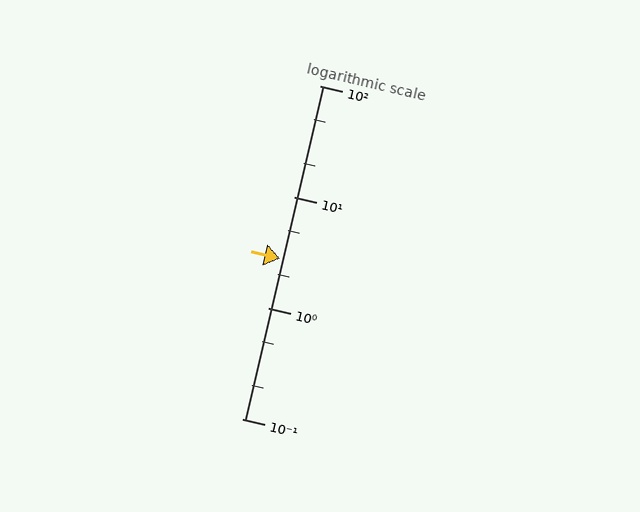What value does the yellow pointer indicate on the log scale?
The pointer indicates approximately 2.8.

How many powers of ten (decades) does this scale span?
The scale spans 3 decades, from 0.1 to 100.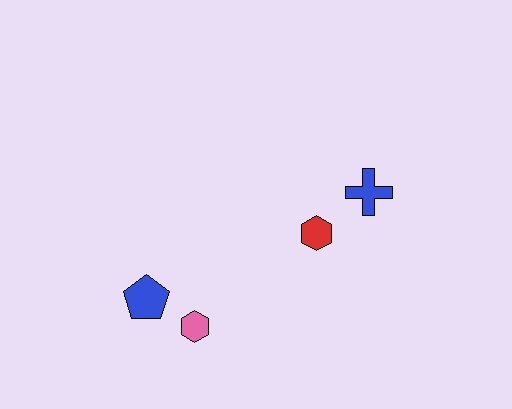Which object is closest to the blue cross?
The red hexagon is closest to the blue cross.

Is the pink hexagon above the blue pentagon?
No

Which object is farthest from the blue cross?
The blue pentagon is farthest from the blue cross.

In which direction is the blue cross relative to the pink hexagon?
The blue cross is to the right of the pink hexagon.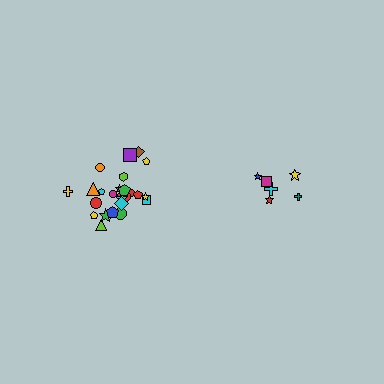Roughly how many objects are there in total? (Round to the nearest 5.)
Roughly 30 objects in total.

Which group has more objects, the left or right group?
The left group.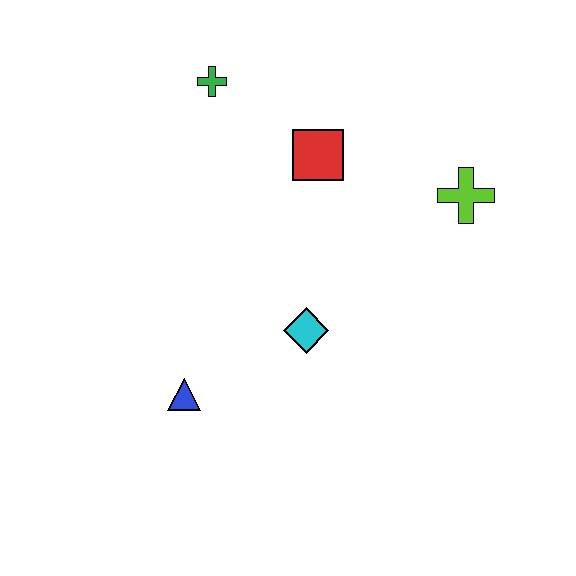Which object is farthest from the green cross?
The blue triangle is farthest from the green cross.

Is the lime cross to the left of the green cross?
No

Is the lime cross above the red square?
No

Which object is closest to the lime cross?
The red square is closest to the lime cross.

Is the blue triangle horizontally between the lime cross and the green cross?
No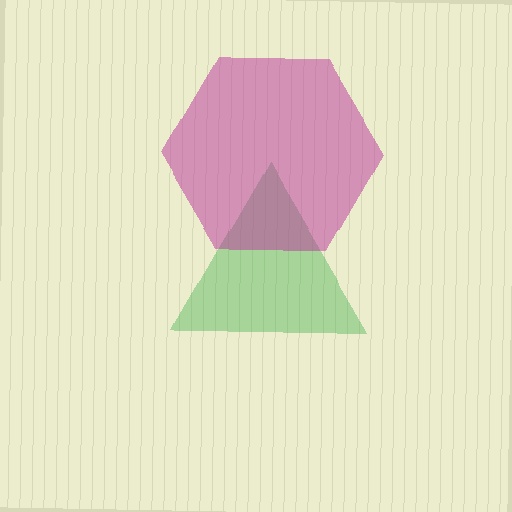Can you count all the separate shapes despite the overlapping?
Yes, there are 2 separate shapes.